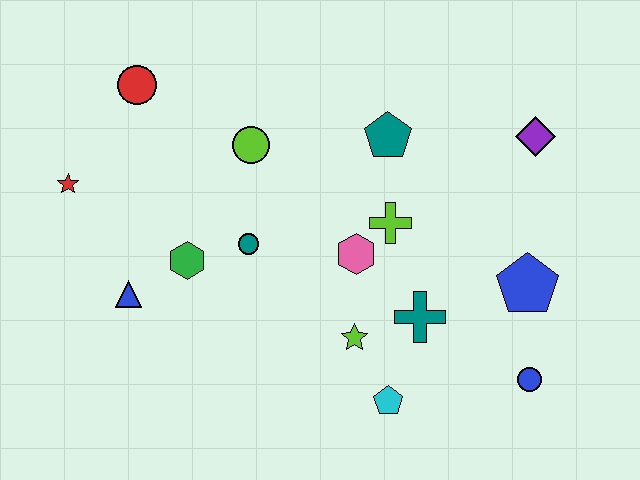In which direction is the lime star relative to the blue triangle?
The lime star is to the right of the blue triangle.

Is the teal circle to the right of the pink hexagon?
No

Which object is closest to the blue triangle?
The green hexagon is closest to the blue triangle.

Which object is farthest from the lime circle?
The blue circle is farthest from the lime circle.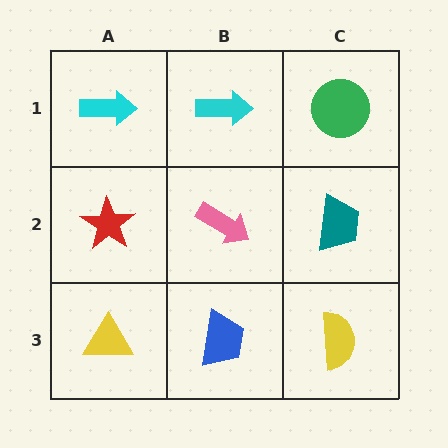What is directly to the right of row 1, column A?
A cyan arrow.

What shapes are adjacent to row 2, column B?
A cyan arrow (row 1, column B), a blue trapezoid (row 3, column B), a red star (row 2, column A), a teal trapezoid (row 2, column C).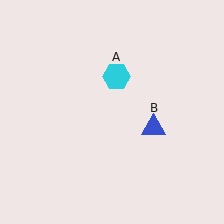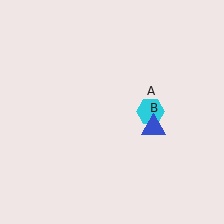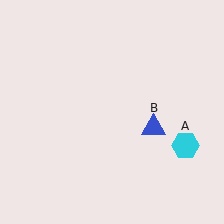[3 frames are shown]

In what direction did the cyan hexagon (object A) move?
The cyan hexagon (object A) moved down and to the right.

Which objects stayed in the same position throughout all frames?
Blue triangle (object B) remained stationary.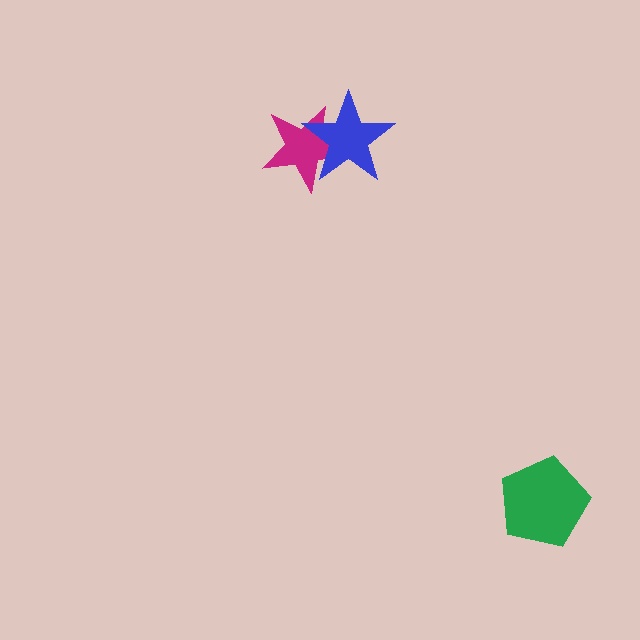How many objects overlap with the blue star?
1 object overlaps with the blue star.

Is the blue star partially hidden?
No, no other shape covers it.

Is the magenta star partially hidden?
Yes, it is partially covered by another shape.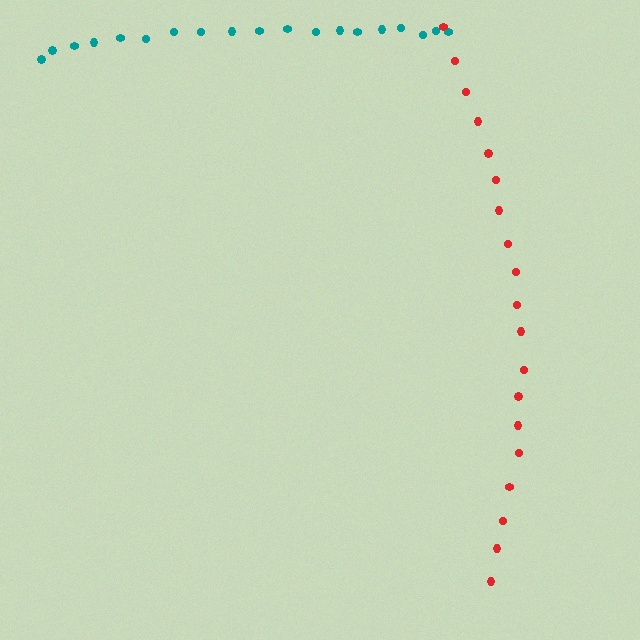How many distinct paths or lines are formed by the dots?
There are 2 distinct paths.